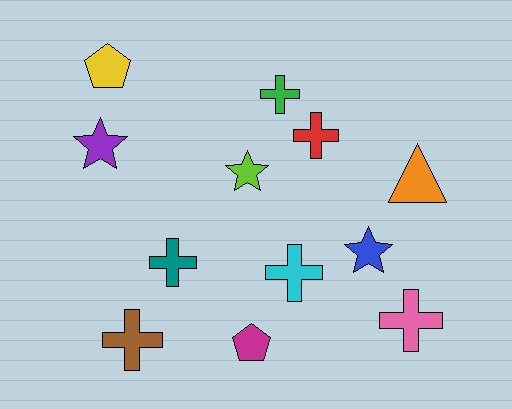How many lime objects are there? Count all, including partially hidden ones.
There is 1 lime object.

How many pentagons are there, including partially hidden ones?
There are 2 pentagons.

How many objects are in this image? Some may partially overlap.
There are 12 objects.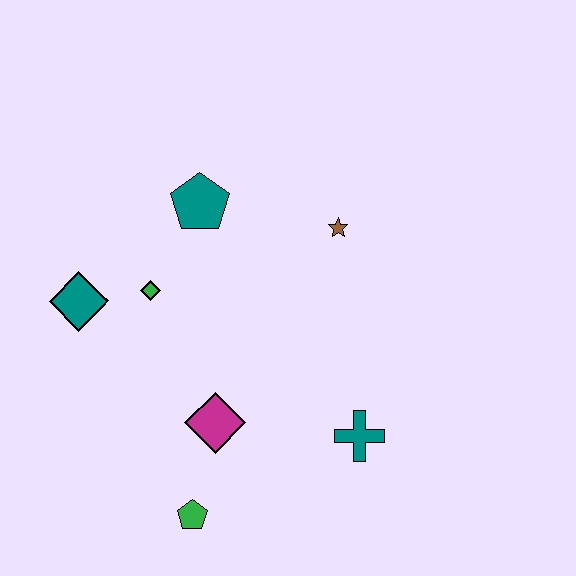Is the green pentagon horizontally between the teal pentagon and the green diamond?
Yes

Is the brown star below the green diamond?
No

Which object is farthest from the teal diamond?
The teal cross is farthest from the teal diamond.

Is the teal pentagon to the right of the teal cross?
No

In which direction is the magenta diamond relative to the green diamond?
The magenta diamond is below the green diamond.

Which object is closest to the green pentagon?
The magenta diamond is closest to the green pentagon.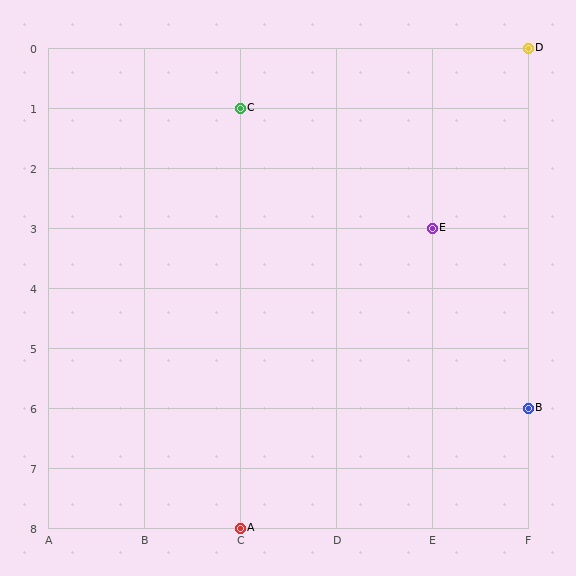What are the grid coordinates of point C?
Point C is at grid coordinates (C, 1).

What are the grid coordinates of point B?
Point B is at grid coordinates (F, 6).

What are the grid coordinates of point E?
Point E is at grid coordinates (E, 3).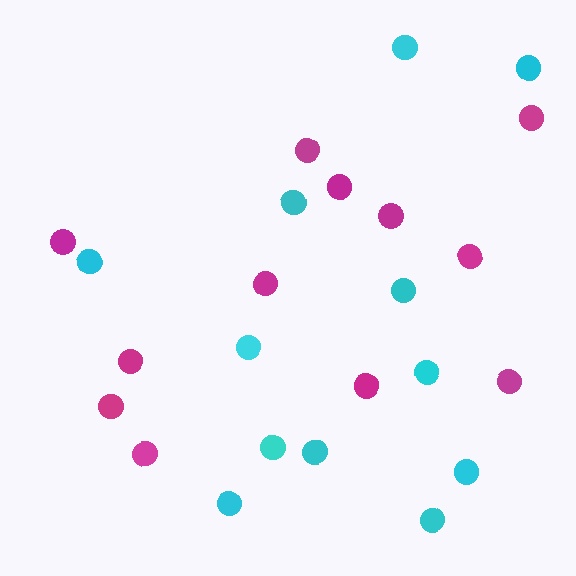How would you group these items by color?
There are 2 groups: one group of magenta circles (12) and one group of cyan circles (12).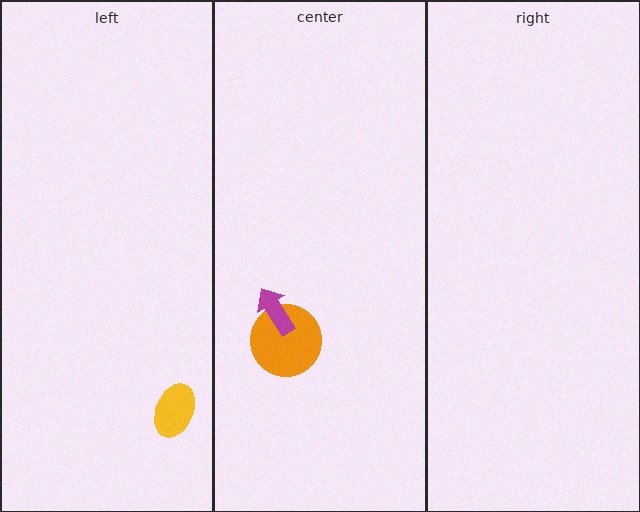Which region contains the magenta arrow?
The center region.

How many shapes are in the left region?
1.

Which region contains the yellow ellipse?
The left region.